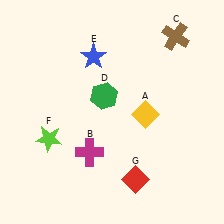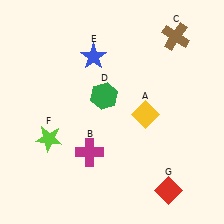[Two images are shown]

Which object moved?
The red diamond (G) moved right.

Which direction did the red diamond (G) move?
The red diamond (G) moved right.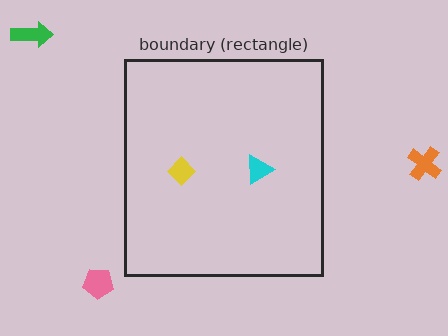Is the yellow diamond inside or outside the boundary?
Inside.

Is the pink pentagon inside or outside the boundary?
Outside.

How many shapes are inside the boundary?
2 inside, 3 outside.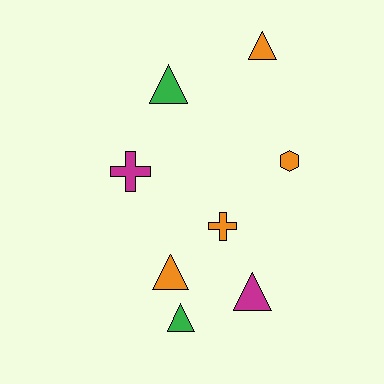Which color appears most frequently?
Orange, with 4 objects.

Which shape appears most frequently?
Triangle, with 5 objects.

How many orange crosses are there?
There is 1 orange cross.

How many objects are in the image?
There are 8 objects.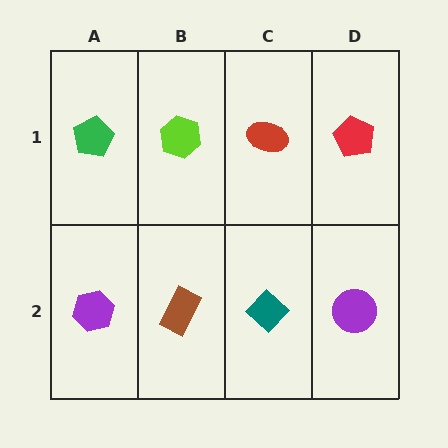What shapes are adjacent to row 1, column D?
A purple circle (row 2, column D), a red ellipse (row 1, column C).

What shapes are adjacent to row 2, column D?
A red pentagon (row 1, column D), a teal diamond (row 2, column C).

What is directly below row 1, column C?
A teal diamond.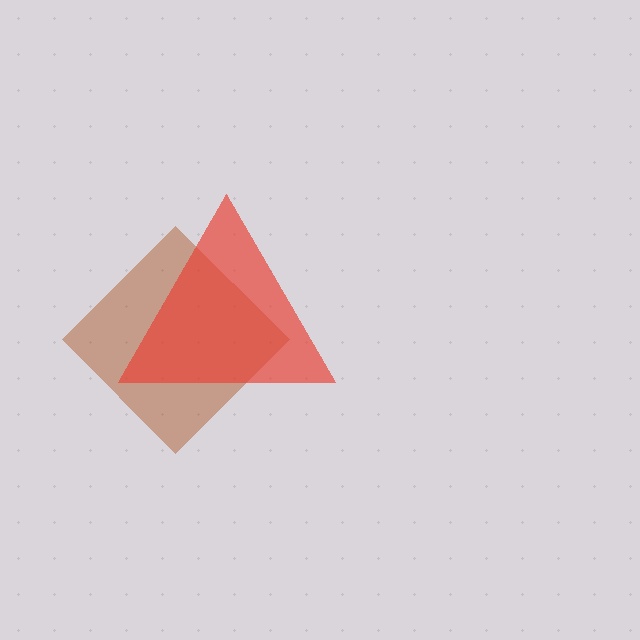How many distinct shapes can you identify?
There are 2 distinct shapes: a brown diamond, a red triangle.